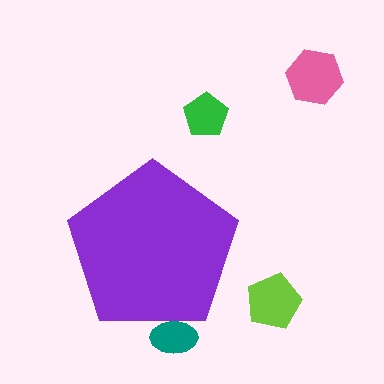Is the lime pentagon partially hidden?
No, the lime pentagon is fully visible.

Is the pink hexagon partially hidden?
No, the pink hexagon is fully visible.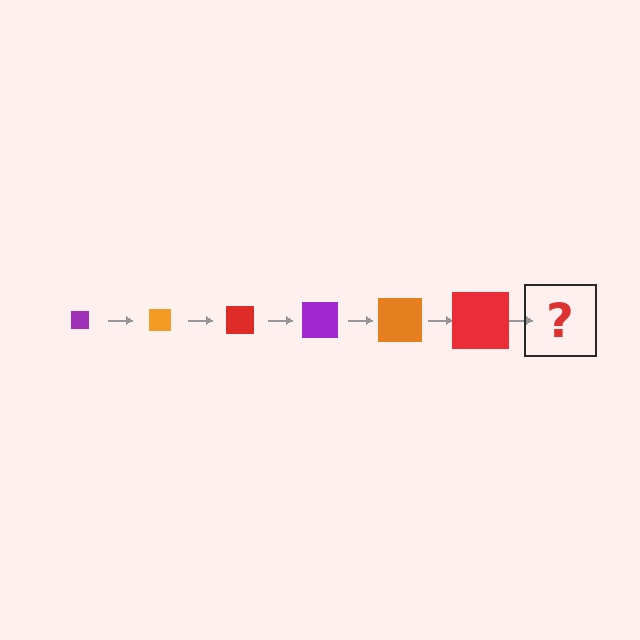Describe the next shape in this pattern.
It should be a purple square, larger than the previous one.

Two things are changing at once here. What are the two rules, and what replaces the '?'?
The two rules are that the square grows larger each step and the color cycles through purple, orange, and red. The '?' should be a purple square, larger than the previous one.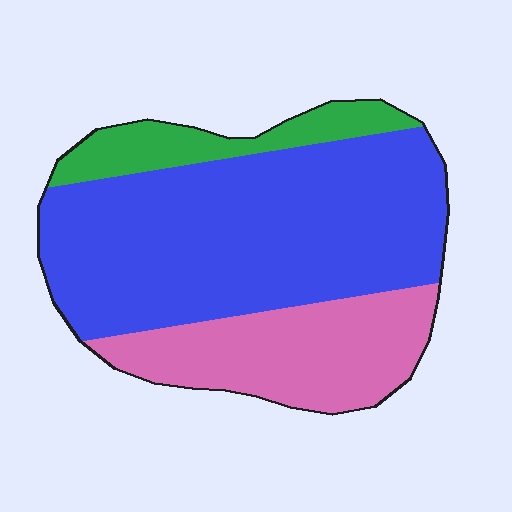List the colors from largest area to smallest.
From largest to smallest: blue, pink, green.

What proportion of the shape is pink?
Pink takes up about one quarter (1/4) of the shape.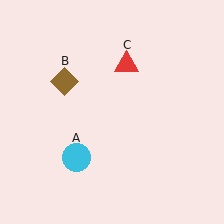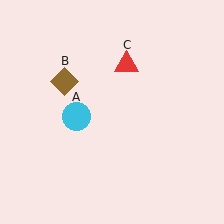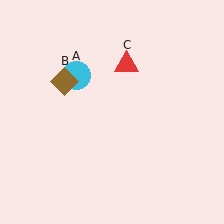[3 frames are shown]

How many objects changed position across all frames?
1 object changed position: cyan circle (object A).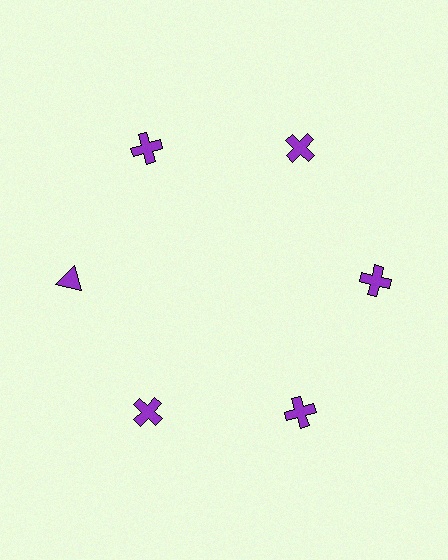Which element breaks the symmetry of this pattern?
The purple triangle at roughly the 9 o'clock position breaks the symmetry. All other shapes are purple crosses.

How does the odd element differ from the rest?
It has a different shape: triangle instead of cross.